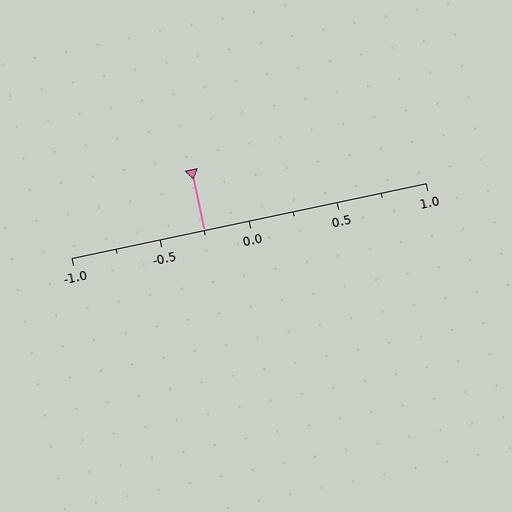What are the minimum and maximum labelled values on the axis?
The axis runs from -1.0 to 1.0.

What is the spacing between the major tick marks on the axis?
The major ticks are spaced 0.5 apart.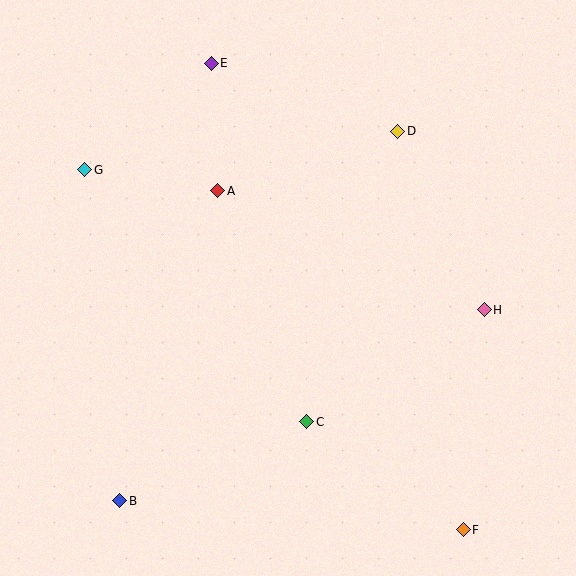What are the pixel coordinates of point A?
Point A is at (218, 191).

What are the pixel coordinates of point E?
Point E is at (211, 63).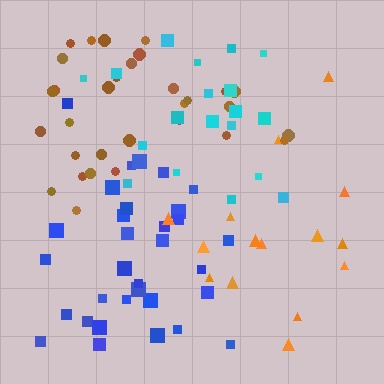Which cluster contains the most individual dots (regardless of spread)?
Blue (32).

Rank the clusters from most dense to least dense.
blue, brown, cyan, orange.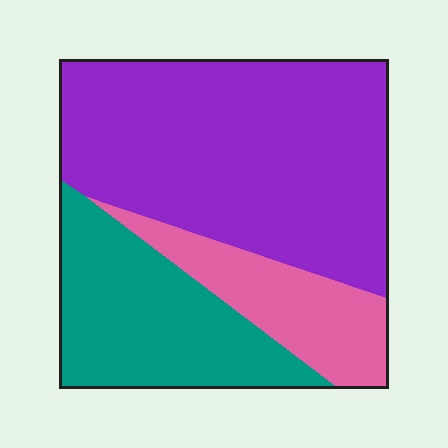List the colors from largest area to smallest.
From largest to smallest: purple, teal, pink.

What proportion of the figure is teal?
Teal takes up between a sixth and a third of the figure.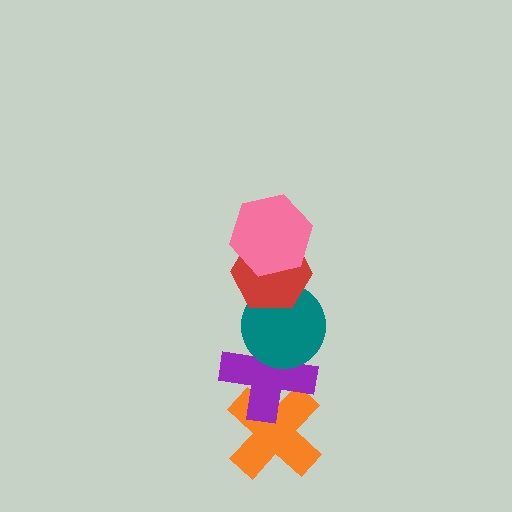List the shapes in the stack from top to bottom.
From top to bottom: the pink hexagon, the red hexagon, the teal circle, the purple cross, the orange cross.